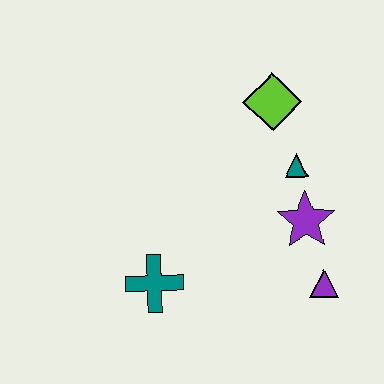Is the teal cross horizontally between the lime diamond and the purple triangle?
No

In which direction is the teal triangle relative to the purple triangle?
The teal triangle is above the purple triangle.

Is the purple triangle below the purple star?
Yes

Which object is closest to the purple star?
The teal triangle is closest to the purple star.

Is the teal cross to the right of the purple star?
No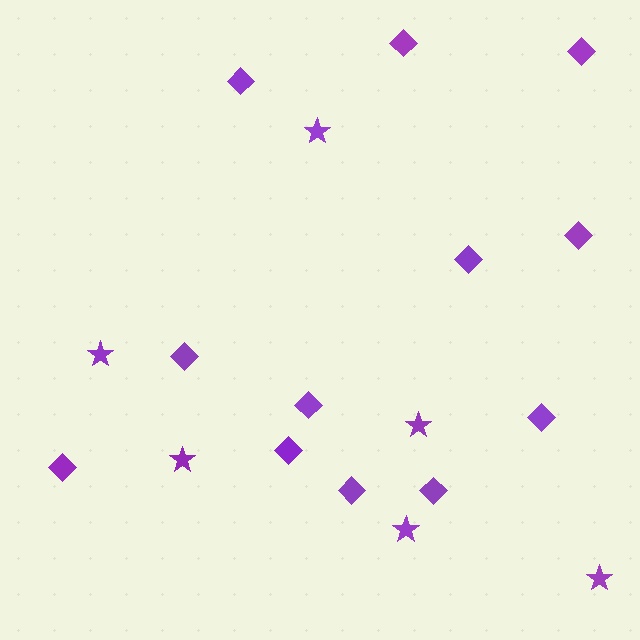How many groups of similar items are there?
There are 2 groups: one group of diamonds (12) and one group of stars (6).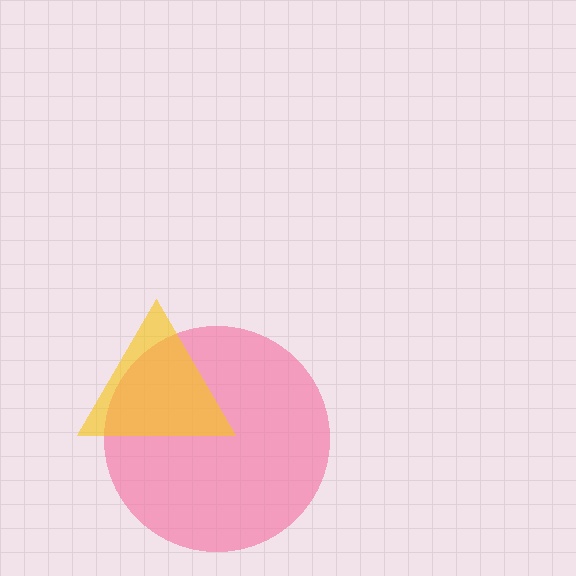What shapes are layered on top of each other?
The layered shapes are: a pink circle, a yellow triangle.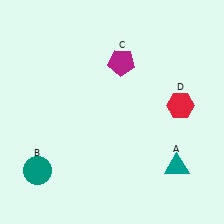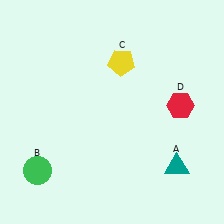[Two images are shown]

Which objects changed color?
B changed from teal to green. C changed from magenta to yellow.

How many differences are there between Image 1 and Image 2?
There are 2 differences between the two images.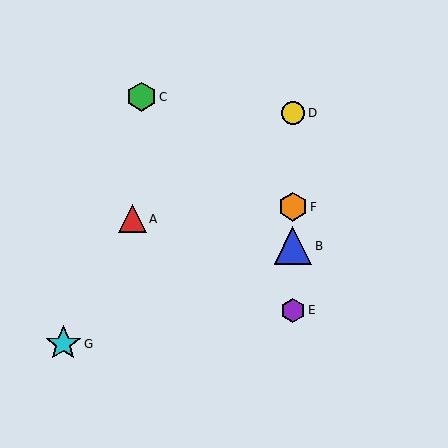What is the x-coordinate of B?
Object B is at x≈293.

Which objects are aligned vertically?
Objects B, D, E, F are aligned vertically.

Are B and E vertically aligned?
Yes, both are at x≈293.